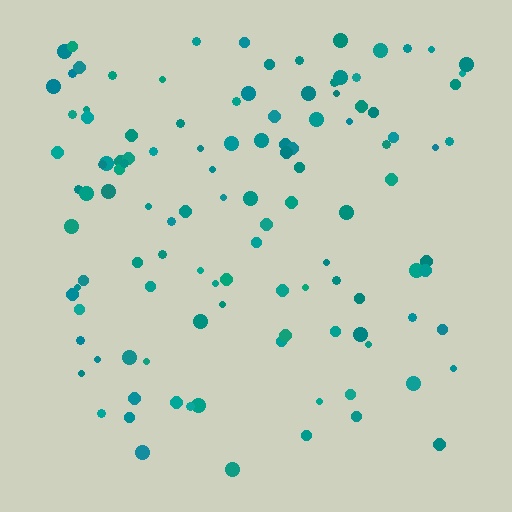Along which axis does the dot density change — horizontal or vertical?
Vertical.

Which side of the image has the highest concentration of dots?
The top.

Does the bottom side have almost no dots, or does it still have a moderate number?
Still a moderate number, just noticeably fewer than the top.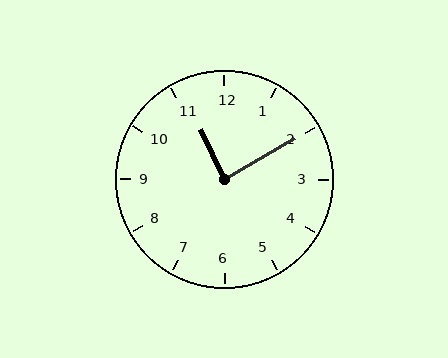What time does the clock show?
11:10.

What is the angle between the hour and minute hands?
Approximately 85 degrees.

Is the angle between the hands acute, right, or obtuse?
It is right.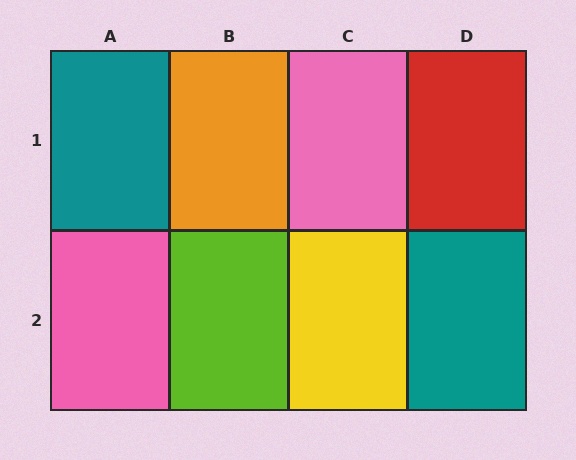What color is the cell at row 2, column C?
Yellow.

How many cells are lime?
1 cell is lime.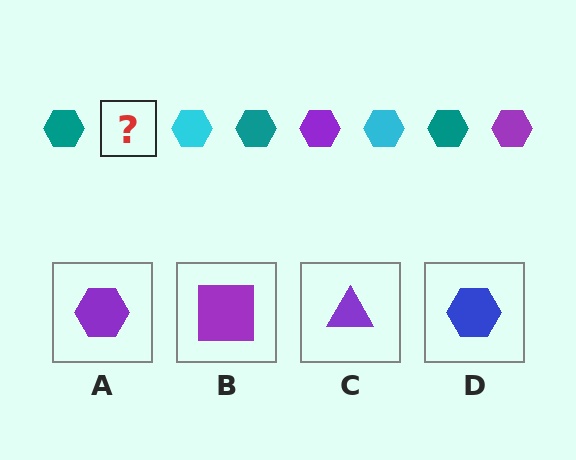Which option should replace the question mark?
Option A.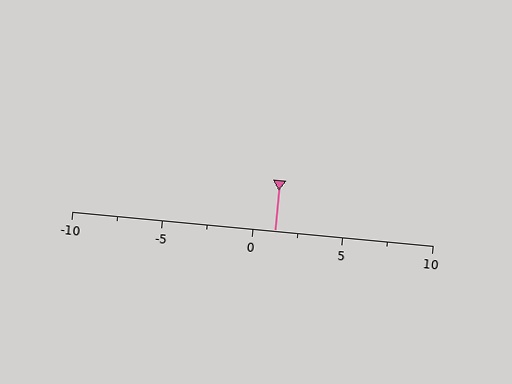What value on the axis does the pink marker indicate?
The marker indicates approximately 1.2.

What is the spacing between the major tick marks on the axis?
The major ticks are spaced 5 apart.